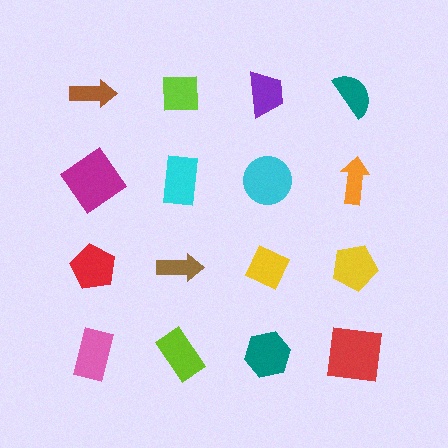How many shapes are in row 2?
4 shapes.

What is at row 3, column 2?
A brown arrow.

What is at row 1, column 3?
A purple trapezoid.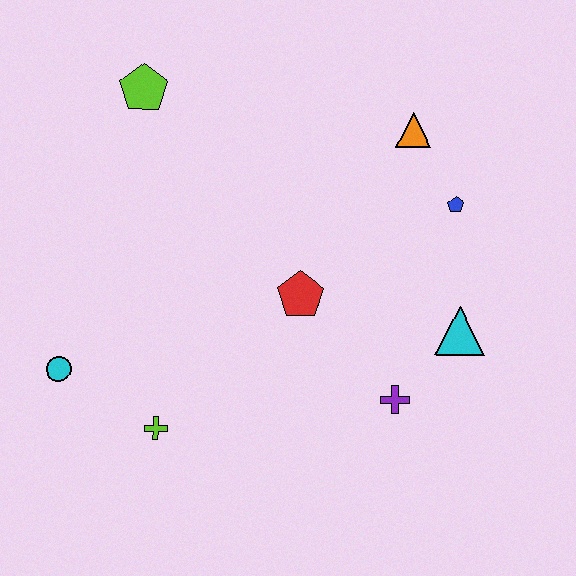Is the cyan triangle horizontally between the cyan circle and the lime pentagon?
No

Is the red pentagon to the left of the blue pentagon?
Yes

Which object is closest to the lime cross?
The cyan circle is closest to the lime cross.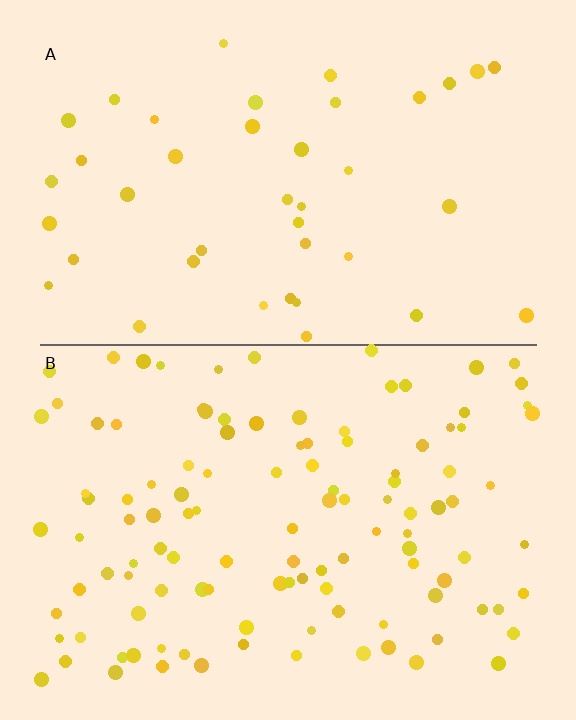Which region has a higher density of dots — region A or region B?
B (the bottom).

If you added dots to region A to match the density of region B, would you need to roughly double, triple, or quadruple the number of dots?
Approximately triple.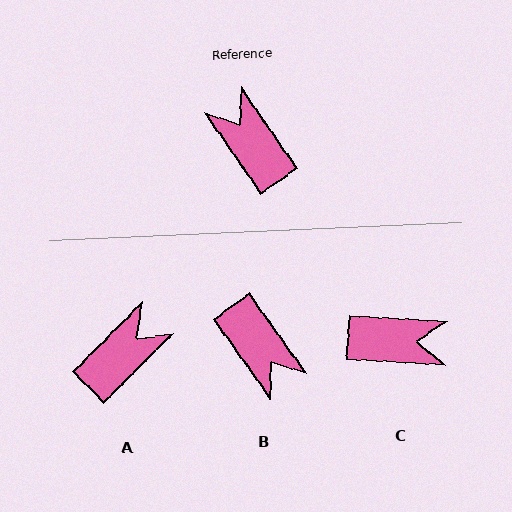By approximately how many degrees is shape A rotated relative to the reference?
Approximately 79 degrees clockwise.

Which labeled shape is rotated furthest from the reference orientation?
B, about 179 degrees away.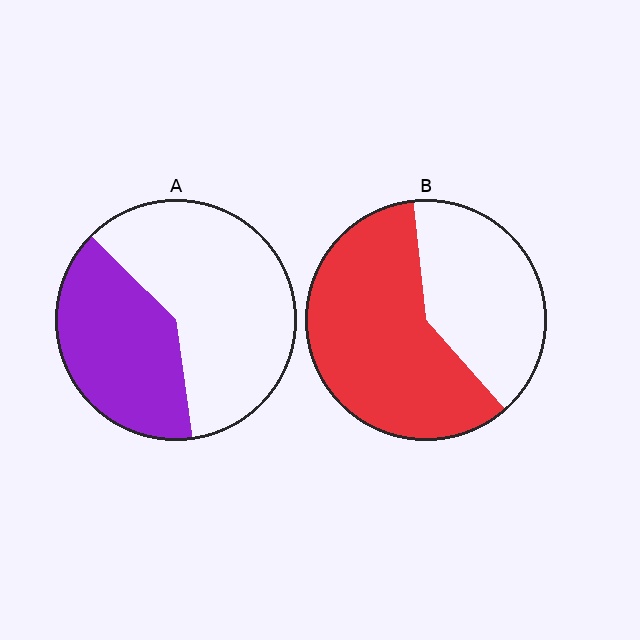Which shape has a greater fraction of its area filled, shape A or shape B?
Shape B.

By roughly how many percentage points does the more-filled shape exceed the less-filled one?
By roughly 20 percentage points (B over A).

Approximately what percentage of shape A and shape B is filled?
A is approximately 40% and B is approximately 60%.